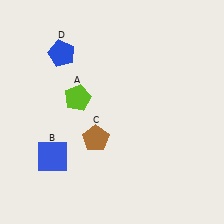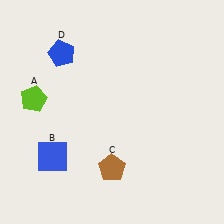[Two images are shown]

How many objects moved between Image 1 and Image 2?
2 objects moved between the two images.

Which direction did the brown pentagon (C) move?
The brown pentagon (C) moved down.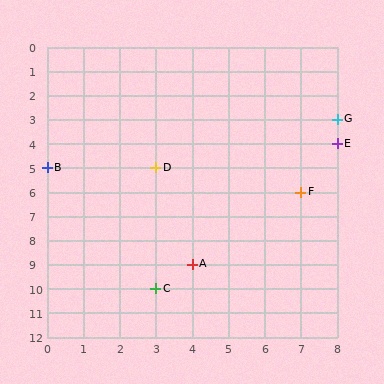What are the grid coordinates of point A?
Point A is at grid coordinates (4, 9).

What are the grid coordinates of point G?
Point G is at grid coordinates (8, 3).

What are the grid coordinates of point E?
Point E is at grid coordinates (8, 4).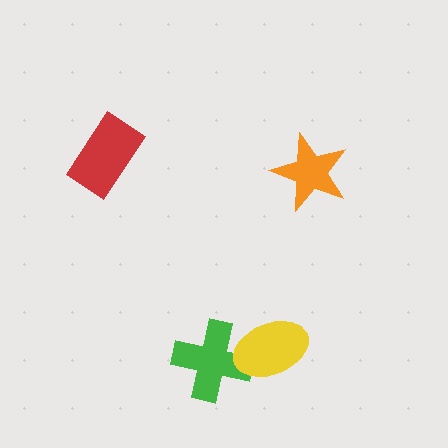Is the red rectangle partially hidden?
No, no other shape covers it.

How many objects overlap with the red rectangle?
0 objects overlap with the red rectangle.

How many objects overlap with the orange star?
0 objects overlap with the orange star.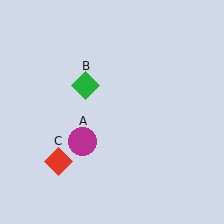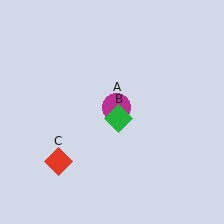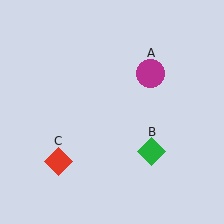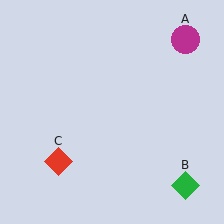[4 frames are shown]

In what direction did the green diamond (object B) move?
The green diamond (object B) moved down and to the right.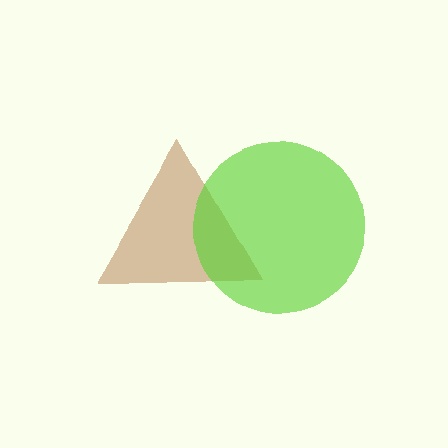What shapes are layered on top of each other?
The layered shapes are: a brown triangle, a lime circle.